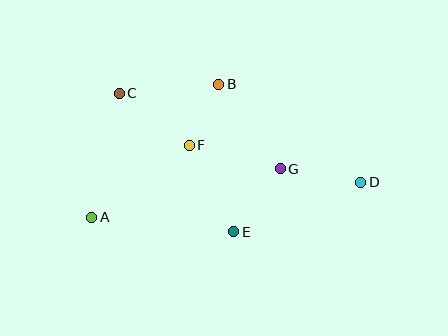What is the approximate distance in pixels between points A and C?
The distance between A and C is approximately 127 pixels.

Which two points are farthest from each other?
Points A and D are farthest from each other.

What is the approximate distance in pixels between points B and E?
The distance between B and E is approximately 148 pixels.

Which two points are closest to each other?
Points B and F are closest to each other.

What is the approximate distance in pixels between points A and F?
The distance between A and F is approximately 121 pixels.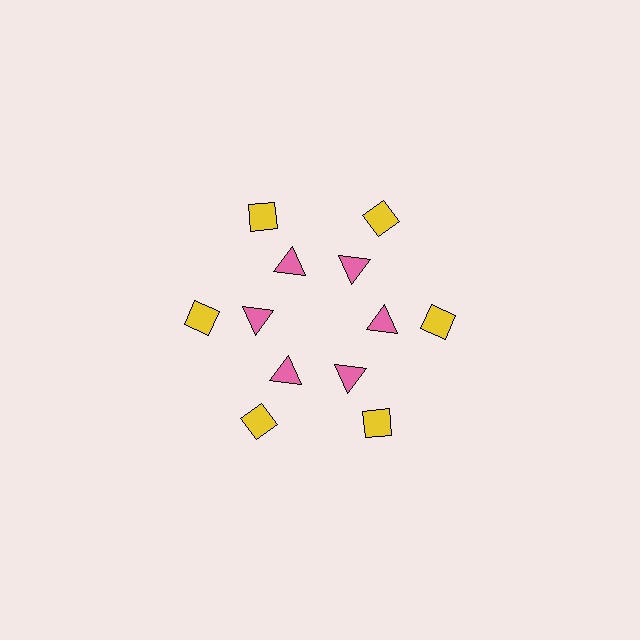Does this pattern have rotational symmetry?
Yes, this pattern has 6-fold rotational symmetry. It looks the same after rotating 60 degrees around the center.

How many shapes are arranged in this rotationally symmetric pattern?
There are 12 shapes, arranged in 6 groups of 2.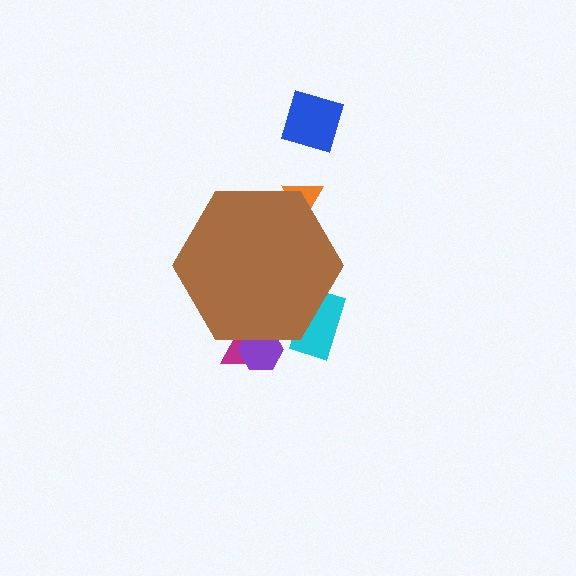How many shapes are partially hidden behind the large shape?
4 shapes are partially hidden.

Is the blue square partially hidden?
No, the blue square is fully visible.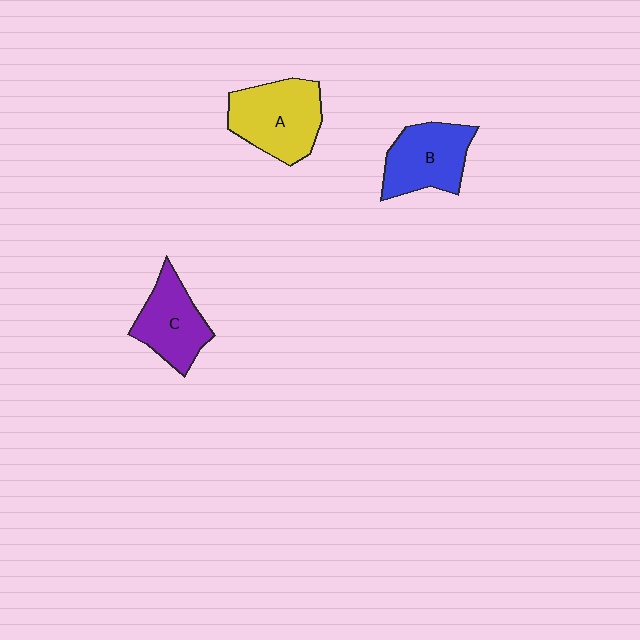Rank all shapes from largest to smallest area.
From largest to smallest: A (yellow), B (blue), C (purple).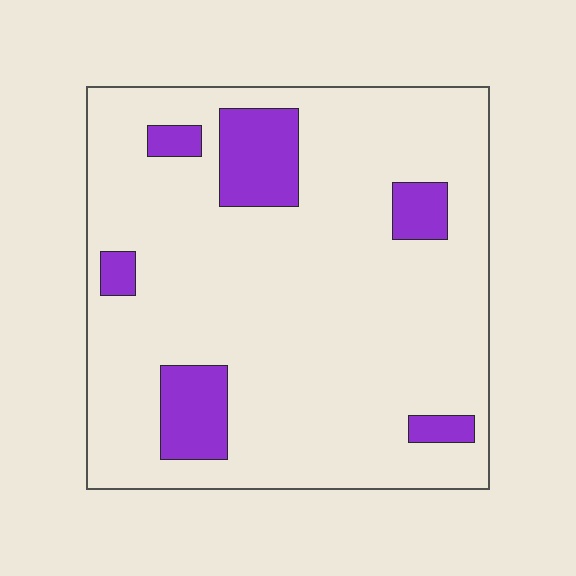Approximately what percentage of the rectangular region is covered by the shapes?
Approximately 15%.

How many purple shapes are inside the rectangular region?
6.